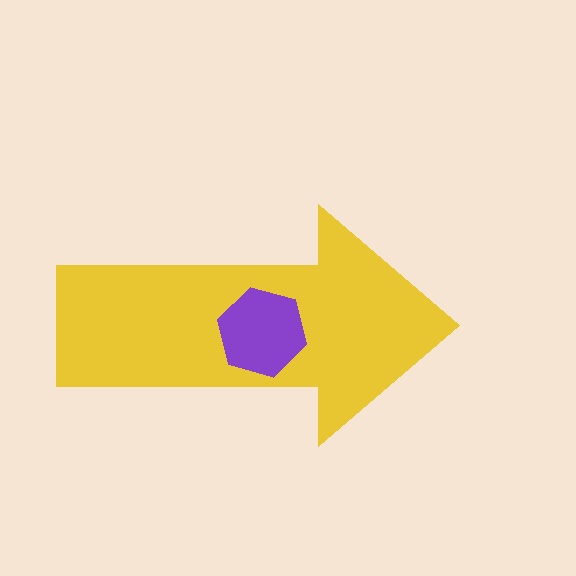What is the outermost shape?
The yellow arrow.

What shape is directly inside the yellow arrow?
The purple hexagon.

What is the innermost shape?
The purple hexagon.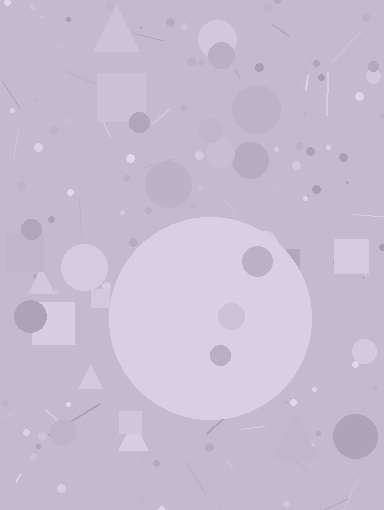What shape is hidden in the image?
A circle is hidden in the image.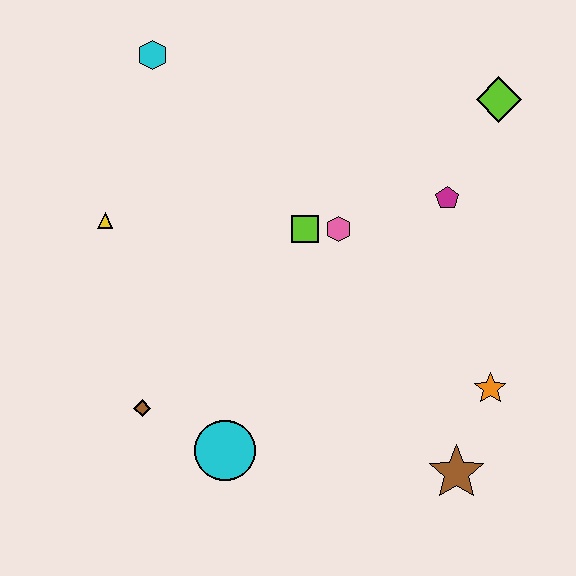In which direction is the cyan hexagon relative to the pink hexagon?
The cyan hexagon is to the left of the pink hexagon.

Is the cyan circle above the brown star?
Yes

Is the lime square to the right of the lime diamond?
No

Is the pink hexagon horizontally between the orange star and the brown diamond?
Yes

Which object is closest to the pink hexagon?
The lime square is closest to the pink hexagon.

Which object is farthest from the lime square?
The brown star is farthest from the lime square.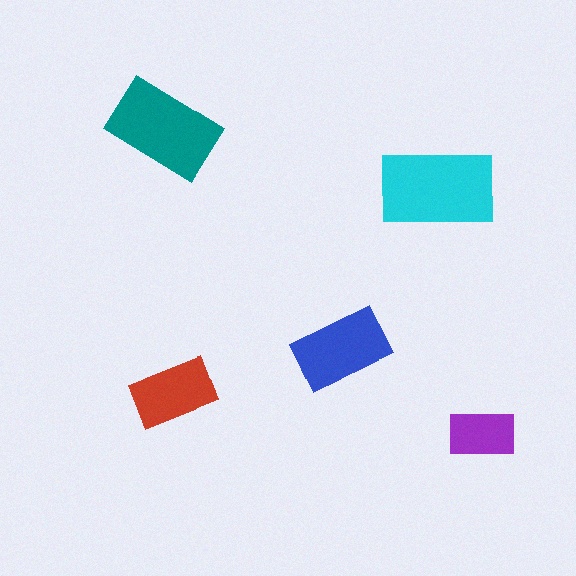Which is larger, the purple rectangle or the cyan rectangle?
The cyan one.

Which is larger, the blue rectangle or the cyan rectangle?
The cyan one.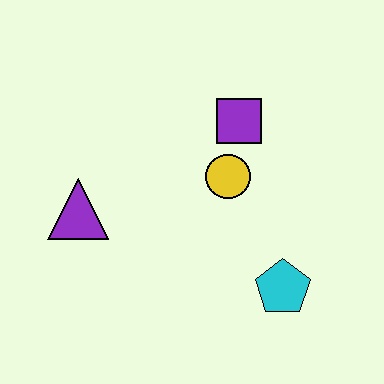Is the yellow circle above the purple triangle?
Yes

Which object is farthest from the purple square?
The purple triangle is farthest from the purple square.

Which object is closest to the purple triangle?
The yellow circle is closest to the purple triangle.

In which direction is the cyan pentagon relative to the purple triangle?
The cyan pentagon is to the right of the purple triangle.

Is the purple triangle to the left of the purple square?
Yes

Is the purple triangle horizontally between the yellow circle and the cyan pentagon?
No